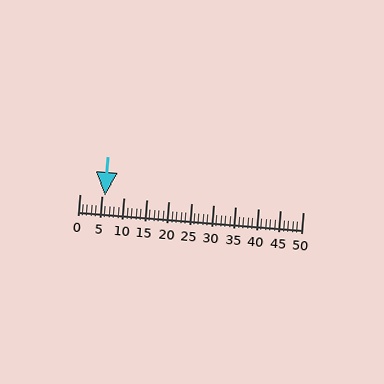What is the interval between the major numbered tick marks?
The major tick marks are spaced 5 units apart.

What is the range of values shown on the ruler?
The ruler shows values from 0 to 50.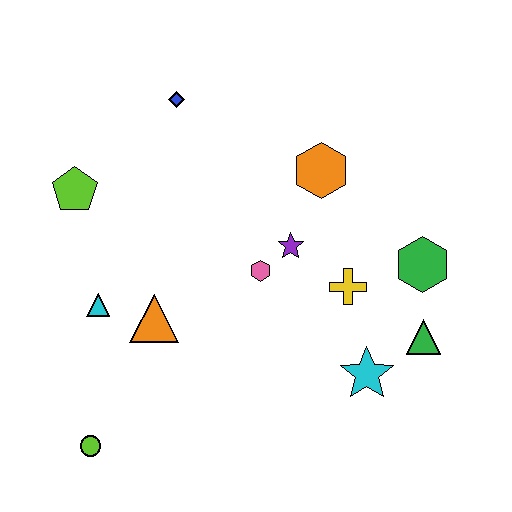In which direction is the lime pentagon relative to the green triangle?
The lime pentagon is to the left of the green triangle.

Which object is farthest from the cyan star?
The lime pentagon is farthest from the cyan star.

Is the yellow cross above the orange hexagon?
No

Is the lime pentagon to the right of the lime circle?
No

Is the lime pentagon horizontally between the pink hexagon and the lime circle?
No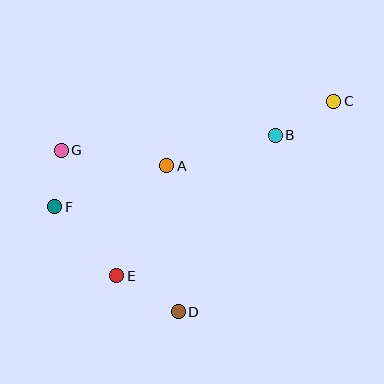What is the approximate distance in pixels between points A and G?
The distance between A and G is approximately 106 pixels.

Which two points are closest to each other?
Points F and G are closest to each other.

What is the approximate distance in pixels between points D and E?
The distance between D and E is approximately 71 pixels.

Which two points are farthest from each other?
Points C and F are farthest from each other.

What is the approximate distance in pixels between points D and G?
The distance between D and G is approximately 200 pixels.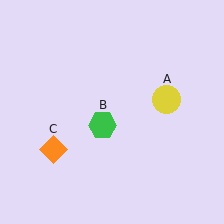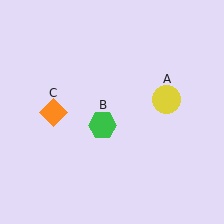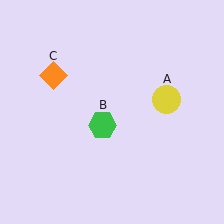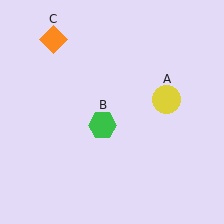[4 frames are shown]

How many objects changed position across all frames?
1 object changed position: orange diamond (object C).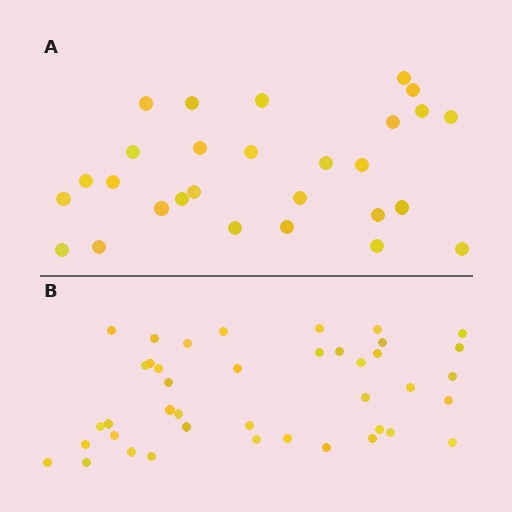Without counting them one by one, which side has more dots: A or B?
Region B (the bottom region) has more dots.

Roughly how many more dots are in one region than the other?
Region B has approximately 15 more dots than region A.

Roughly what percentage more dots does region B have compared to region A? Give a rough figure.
About 45% more.